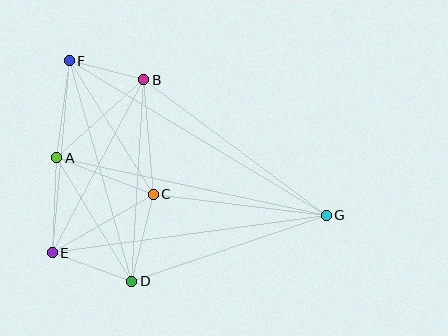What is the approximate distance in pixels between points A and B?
The distance between A and B is approximately 117 pixels.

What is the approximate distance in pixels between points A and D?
The distance between A and D is approximately 145 pixels.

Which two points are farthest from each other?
Points F and G are farthest from each other.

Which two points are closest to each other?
Points B and F are closest to each other.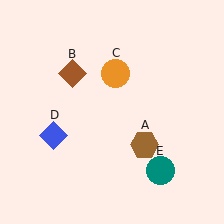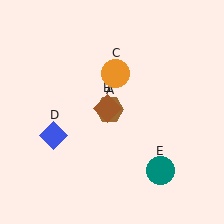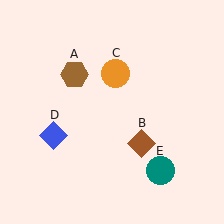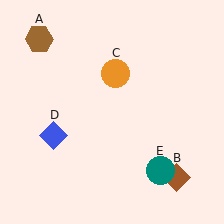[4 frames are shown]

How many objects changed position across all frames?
2 objects changed position: brown hexagon (object A), brown diamond (object B).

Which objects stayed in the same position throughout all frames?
Orange circle (object C) and blue diamond (object D) and teal circle (object E) remained stationary.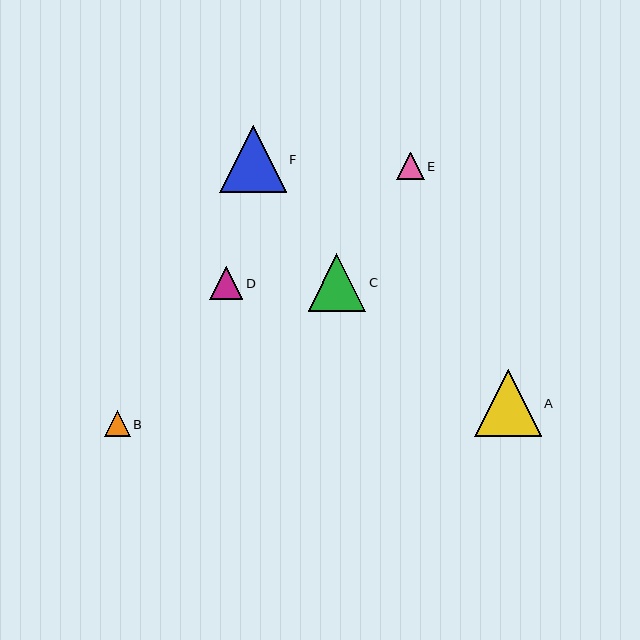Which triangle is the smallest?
Triangle B is the smallest with a size of approximately 25 pixels.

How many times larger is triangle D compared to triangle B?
Triangle D is approximately 1.3 times the size of triangle B.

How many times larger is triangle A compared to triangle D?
Triangle A is approximately 2.0 times the size of triangle D.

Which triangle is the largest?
Triangle A is the largest with a size of approximately 66 pixels.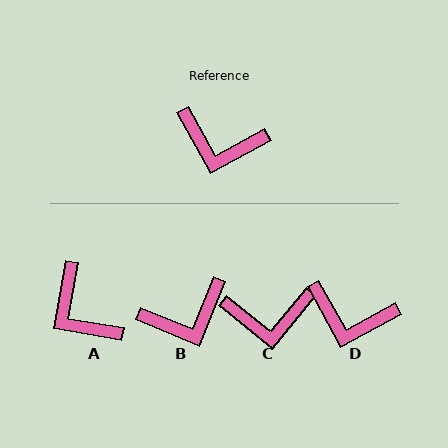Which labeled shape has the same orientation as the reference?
D.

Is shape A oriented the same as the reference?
No, it is off by about 39 degrees.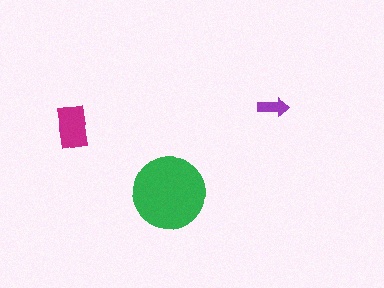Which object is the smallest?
The purple arrow.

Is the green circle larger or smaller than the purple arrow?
Larger.